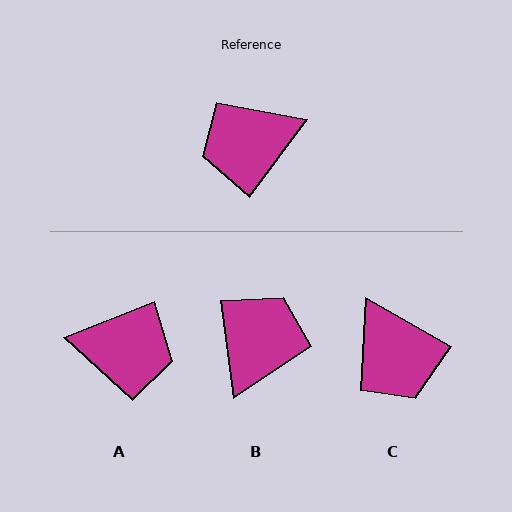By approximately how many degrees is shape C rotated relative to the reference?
Approximately 97 degrees counter-clockwise.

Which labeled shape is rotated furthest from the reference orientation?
A, about 148 degrees away.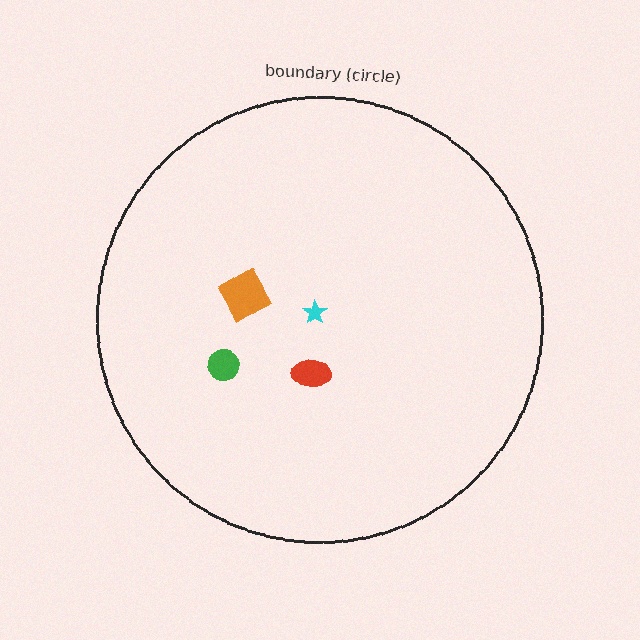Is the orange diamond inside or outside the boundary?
Inside.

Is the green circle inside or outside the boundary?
Inside.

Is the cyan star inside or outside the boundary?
Inside.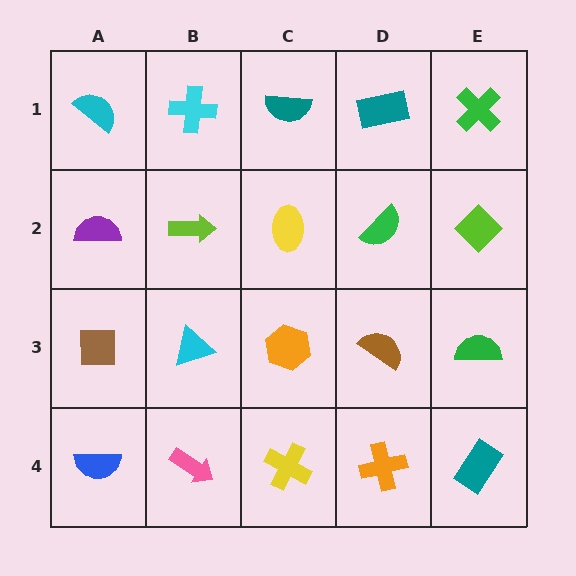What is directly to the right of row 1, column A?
A cyan cross.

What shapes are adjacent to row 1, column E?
A lime diamond (row 2, column E), a teal rectangle (row 1, column D).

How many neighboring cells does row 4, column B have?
3.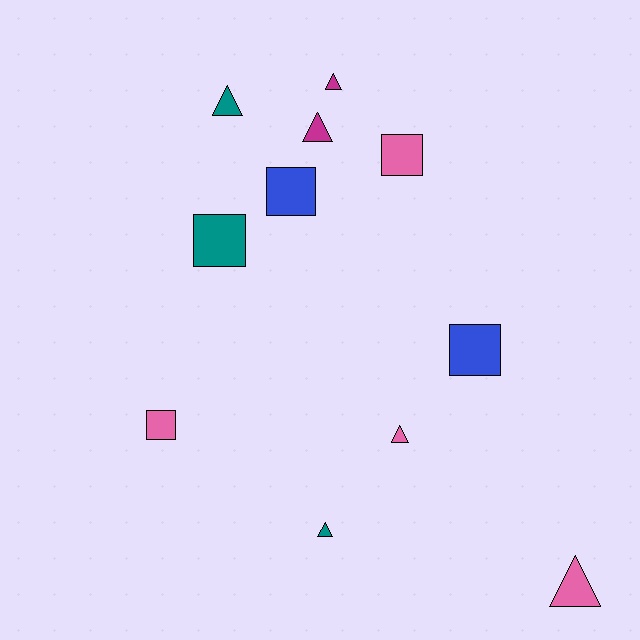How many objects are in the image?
There are 11 objects.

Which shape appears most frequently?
Triangle, with 6 objects.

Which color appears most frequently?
Pink, with 4 objects.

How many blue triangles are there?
There are no blue triangles.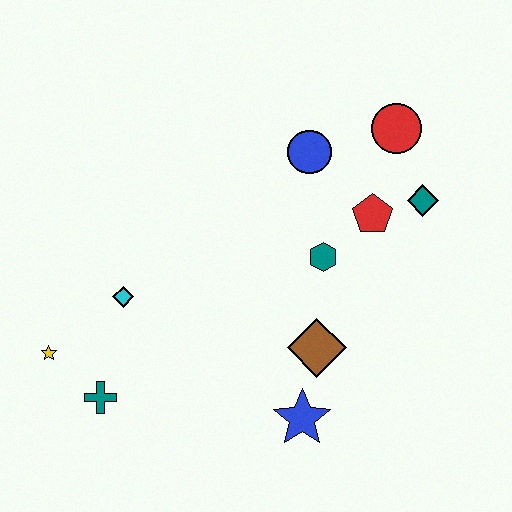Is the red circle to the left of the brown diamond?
No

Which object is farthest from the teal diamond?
The yellow star is farthest from the teal diamond.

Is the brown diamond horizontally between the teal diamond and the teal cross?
Yes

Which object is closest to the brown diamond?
The blue star is closest to the brown diamond.